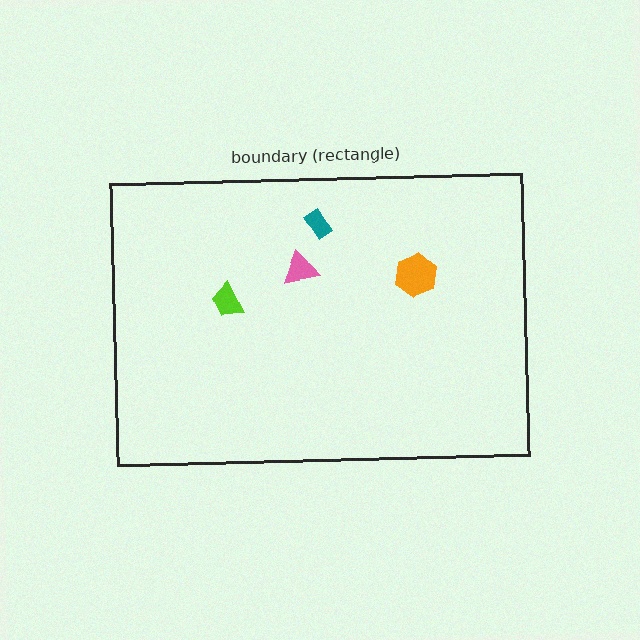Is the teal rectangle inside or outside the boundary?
Inside.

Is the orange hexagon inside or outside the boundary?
Inside.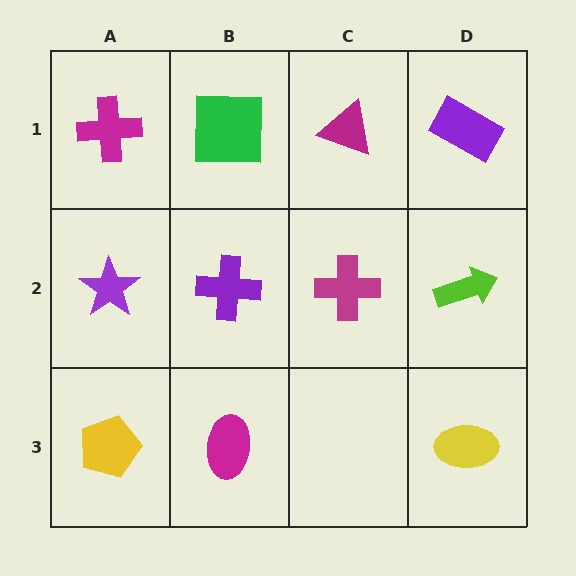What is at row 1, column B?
A green square.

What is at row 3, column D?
A yellow ellipse.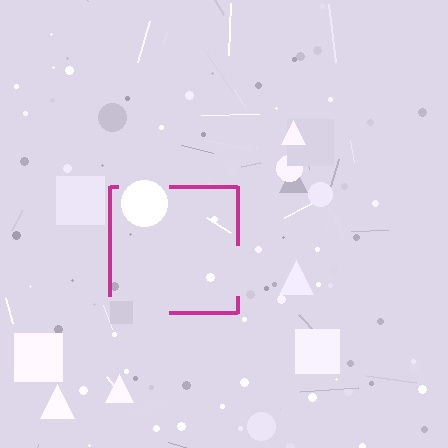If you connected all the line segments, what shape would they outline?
They would outline a square.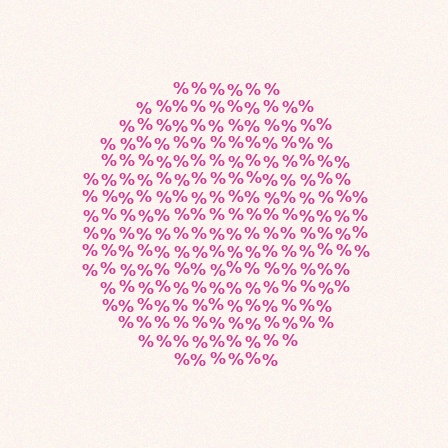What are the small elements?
The small elements are percent signs.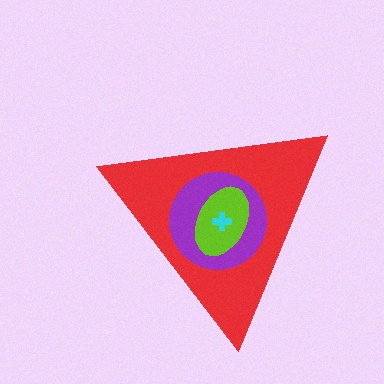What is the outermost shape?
The red triangle.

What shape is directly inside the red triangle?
The purple circle.